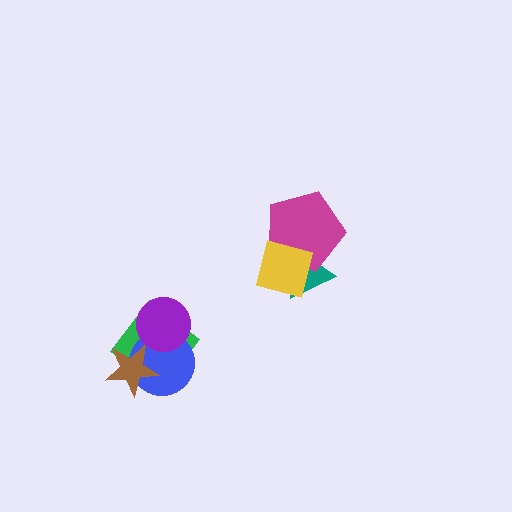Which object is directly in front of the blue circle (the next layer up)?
The brown star is directly in front of the blue circle.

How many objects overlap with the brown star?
2 objects overlap with the brown star.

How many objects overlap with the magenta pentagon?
2 objects overlap with the magenta pentagon.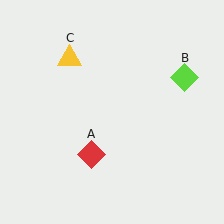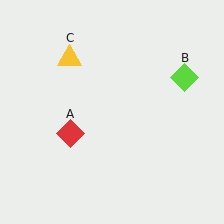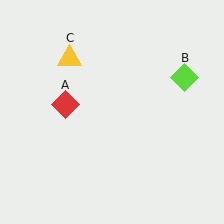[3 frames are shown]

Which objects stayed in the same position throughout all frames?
Lime diamond (object B) and yellow triangle (object C) remained stationary.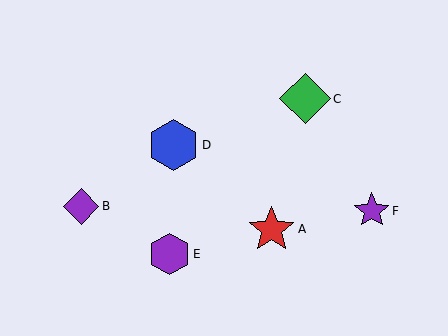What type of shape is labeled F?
Shape F is a purple star.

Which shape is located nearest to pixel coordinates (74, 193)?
The purple diamond (labeled B) at (81, 206) is nearest to that location.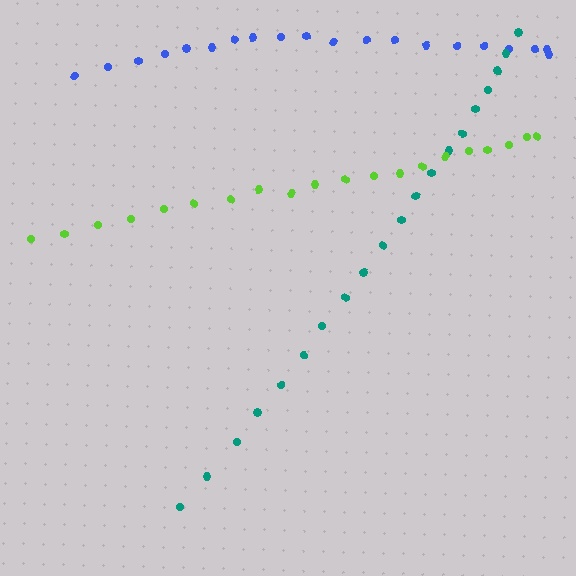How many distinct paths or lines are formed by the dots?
There are 3 distinct paths.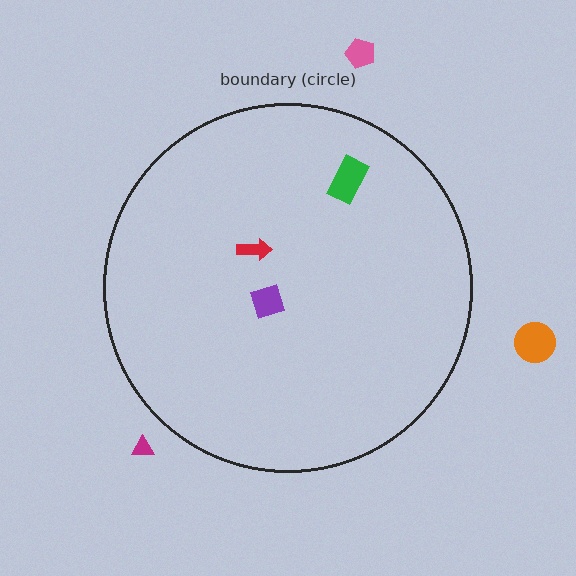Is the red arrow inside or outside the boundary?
Inside.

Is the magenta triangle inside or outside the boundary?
Outside.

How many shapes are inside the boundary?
3 inside, 3 outside.